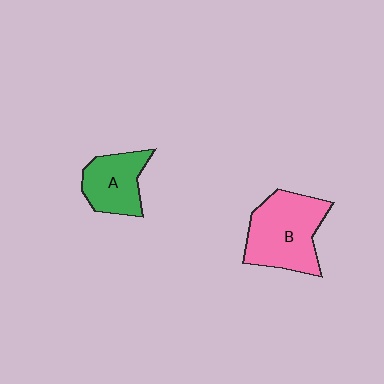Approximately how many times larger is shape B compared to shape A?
Approximately 1.6 times.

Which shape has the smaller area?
Shape A (green).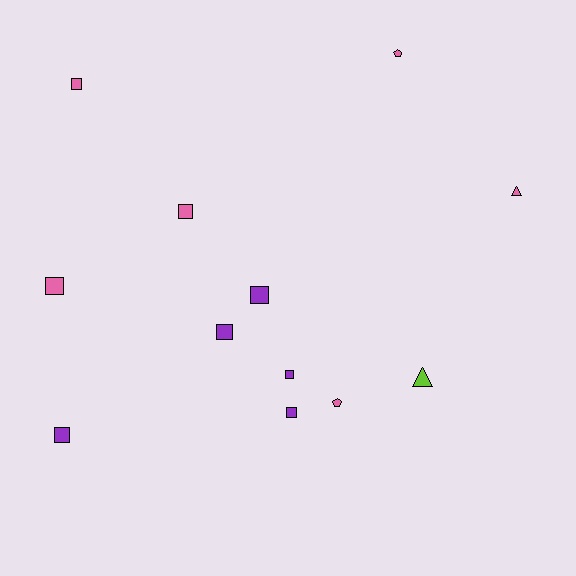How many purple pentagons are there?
There are no purple pentagons.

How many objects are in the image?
There are 12 objects.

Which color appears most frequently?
Pink, with 6 objects.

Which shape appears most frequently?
Square, with 8 objects.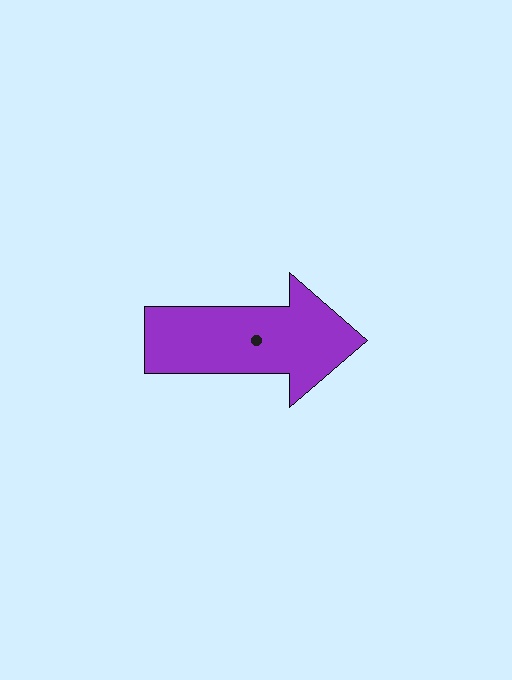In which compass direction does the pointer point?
East.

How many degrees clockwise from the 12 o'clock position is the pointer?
Approximately 90 degrees.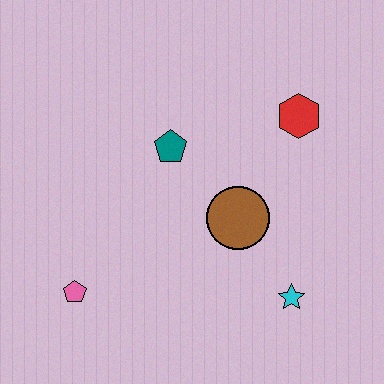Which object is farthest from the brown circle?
The pink pentagon is farthest from the brown circle.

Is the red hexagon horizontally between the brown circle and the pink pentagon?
No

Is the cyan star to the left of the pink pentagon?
No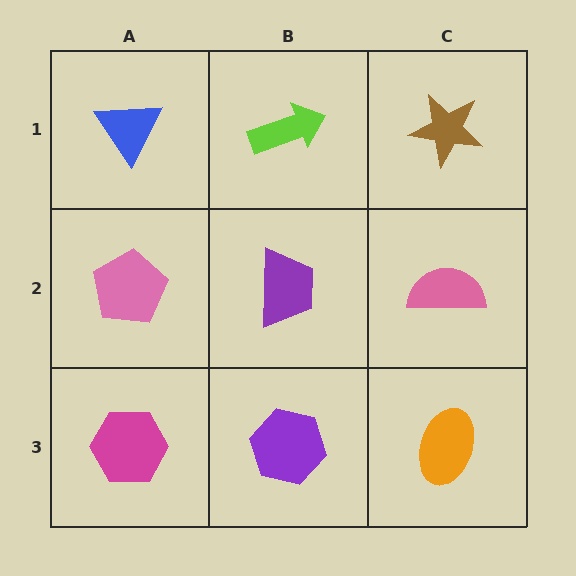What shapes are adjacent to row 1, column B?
A purple trapezoid (row 2, column B), a blue triangle (row 1, column A), a brown star (row 1, column C).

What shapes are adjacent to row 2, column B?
A lime arrow (row 1, column B), a purple hexagon (row 3, column B), a pink pentagon (row 2, column A), a pink semicircle (row 2, column C).